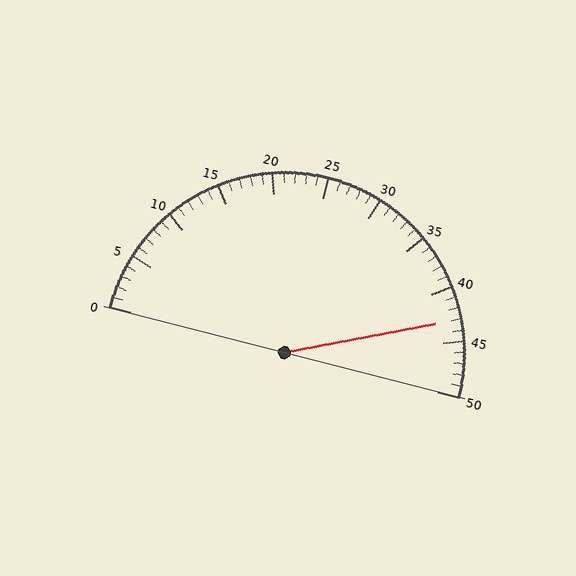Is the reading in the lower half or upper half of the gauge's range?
The reading is in the upper half of the range (0 to 50).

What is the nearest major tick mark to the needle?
The nearest major tick mark is 45.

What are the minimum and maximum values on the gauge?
The gauge ranges from 0 to 50.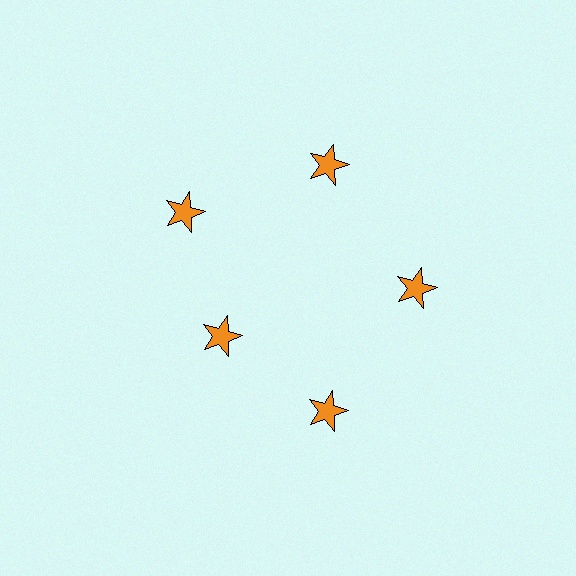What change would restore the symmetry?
The symmetry would be restored by moving it outward, back onto the ring so that all 5 stars sit at equal angles and equal distance from the center.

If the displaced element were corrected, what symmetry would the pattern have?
It would have 5-fold rotational symmetry — the pattern would map onto itself every 72 degrees.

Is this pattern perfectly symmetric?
No. The 5 orange stars are arranged in a ring, but one element near the 8 o'clock position is pulled inward toward the center, breaking the 5-fold rotational symmetry.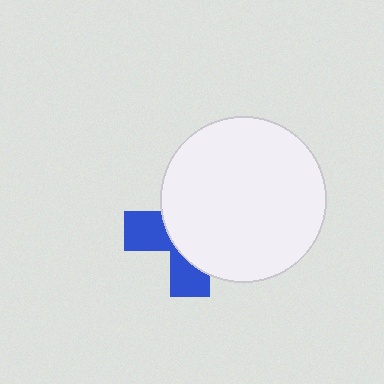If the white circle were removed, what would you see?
You would see the complete blue cross.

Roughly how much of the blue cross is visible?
A small part of it is visible (roughly 35%).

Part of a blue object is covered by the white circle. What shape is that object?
It is a cross.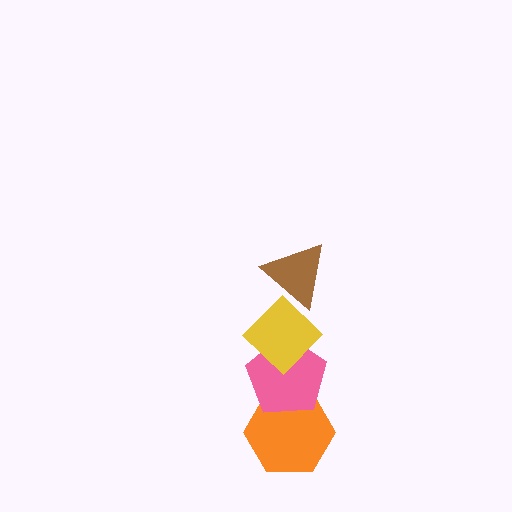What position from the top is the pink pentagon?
The pink pentagon is 3rd from the top.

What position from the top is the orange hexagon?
The orange hexagon is 4th from the top.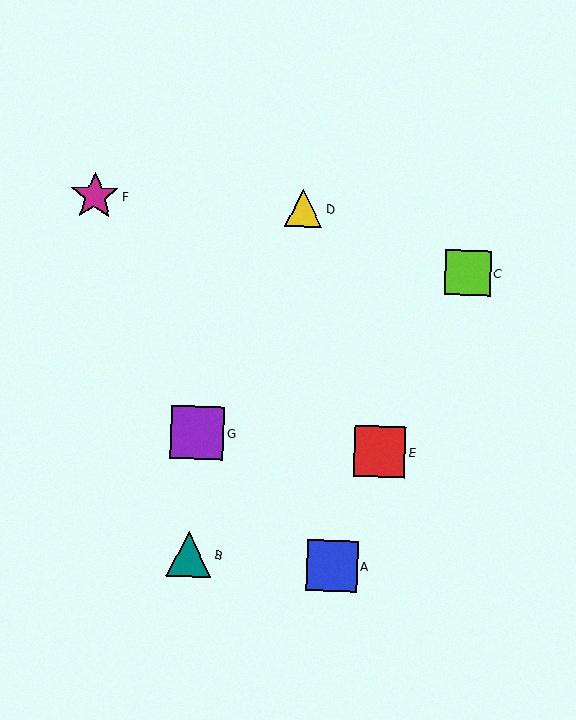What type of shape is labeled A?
Shape A is a blue square.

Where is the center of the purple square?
The center of the purple square is at (197, 433).